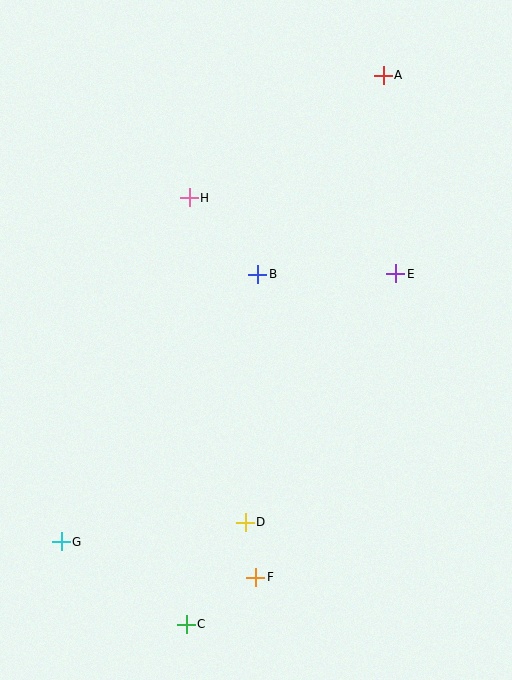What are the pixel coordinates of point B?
Point B is at (258, 274).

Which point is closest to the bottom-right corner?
Point F is closest to the bottom-right corner.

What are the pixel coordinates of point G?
Point G is at (61, 542).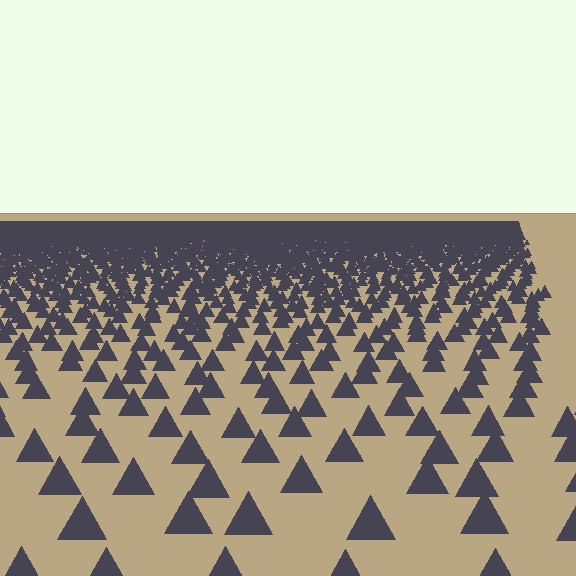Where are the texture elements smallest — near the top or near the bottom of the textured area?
Near the top.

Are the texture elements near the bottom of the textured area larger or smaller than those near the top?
Larger. Near the bottom, elements are closer to the viewer and appear at a bigger on-screen size.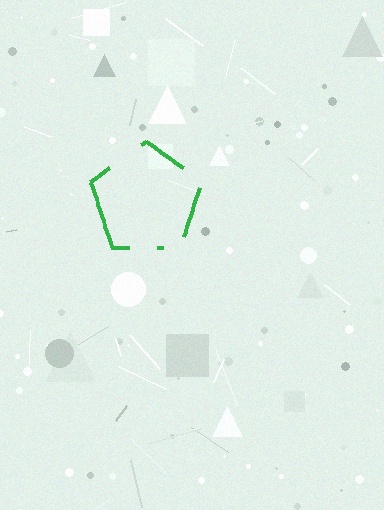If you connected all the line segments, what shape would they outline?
They would outline a pentagon.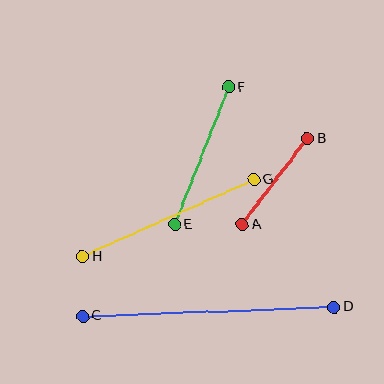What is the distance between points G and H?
The distance is approximately 188 pixels.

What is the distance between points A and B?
The distance is approximately 108 pixels.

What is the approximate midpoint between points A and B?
The midpoint is at approximately (275, 182) pixels.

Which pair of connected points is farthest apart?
Points C and D are farthest apart.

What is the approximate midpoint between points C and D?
The midpoint is at approximately (208, 312) pixels.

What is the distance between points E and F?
The distance is approximately 147 pixels.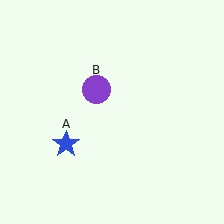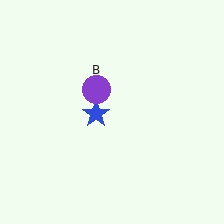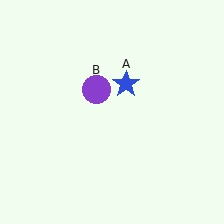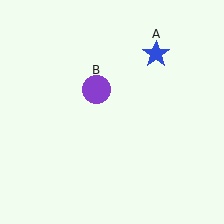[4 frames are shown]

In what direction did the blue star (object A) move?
The blue star (object A) moved up and to the right.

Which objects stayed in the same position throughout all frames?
Purple circle (object B) remained stationary.